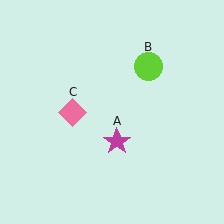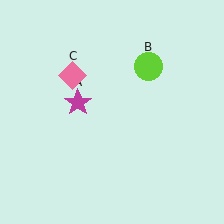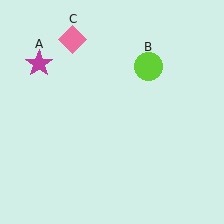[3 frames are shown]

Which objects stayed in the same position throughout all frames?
Lime circle (object B) remained stationary.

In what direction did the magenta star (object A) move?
The magenta star (object A) moved up and to the left.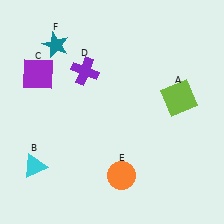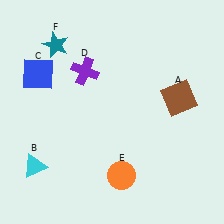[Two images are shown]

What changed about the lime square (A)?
In Image 1, A is lime. In Image 2, it changed to brown.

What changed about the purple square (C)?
In Image 1, C is purple. In Image 2, it changed to blue.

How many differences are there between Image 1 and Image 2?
There are 2 differences between the two images.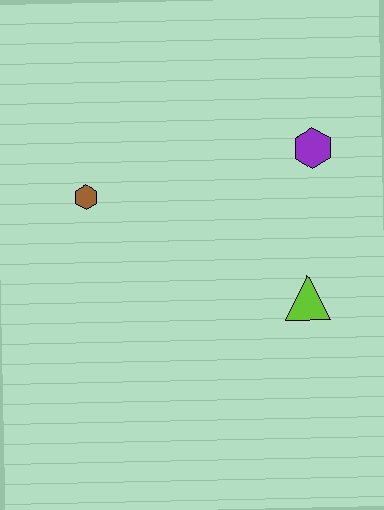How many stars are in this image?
There are no stars.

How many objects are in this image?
There are 3 objects.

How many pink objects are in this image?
There are no pink objects.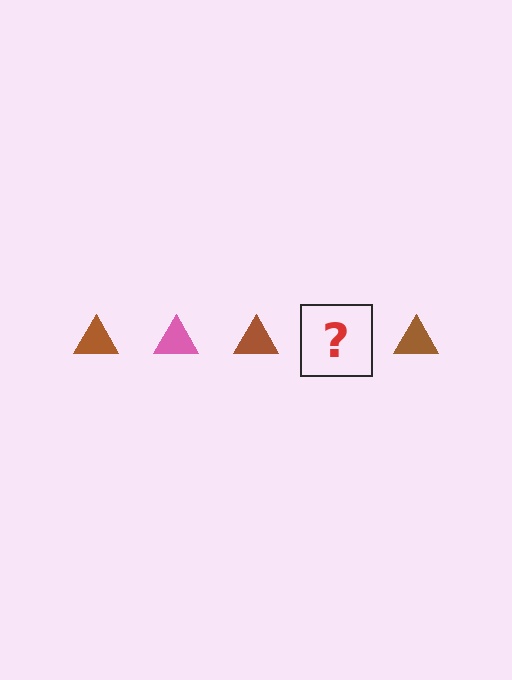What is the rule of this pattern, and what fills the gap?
The rule is that the pattern cycles through brown, pink triangles. The gap should be filled with a pink triangle.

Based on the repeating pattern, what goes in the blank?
The blank should be a pink triangle.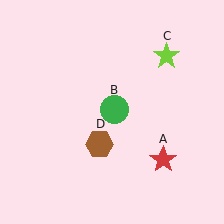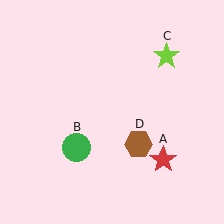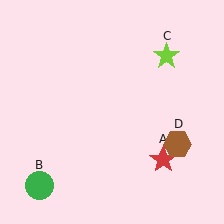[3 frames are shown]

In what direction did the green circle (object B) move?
The green circle (object B) moved down and to the left.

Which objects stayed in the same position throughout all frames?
Red star (object A) and lime star (object C) remained stationary.